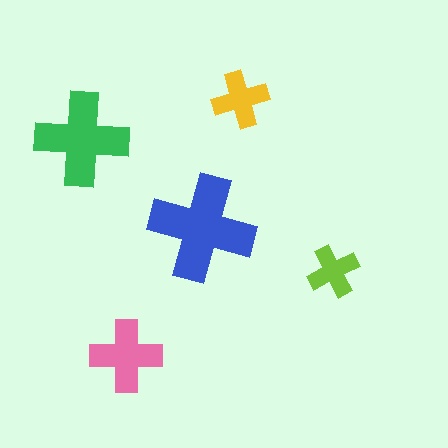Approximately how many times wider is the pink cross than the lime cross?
About 1.5 times wider.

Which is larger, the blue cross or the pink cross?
The blue one.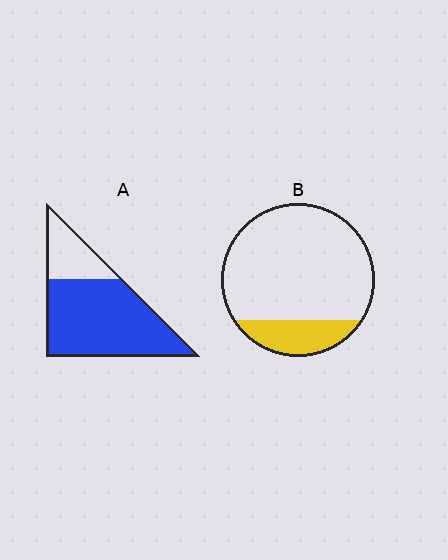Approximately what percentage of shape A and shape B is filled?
A is approximately 75% and B is approximately 20%.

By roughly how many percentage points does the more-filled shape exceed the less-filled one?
By roughly 55 percentage points (A over B).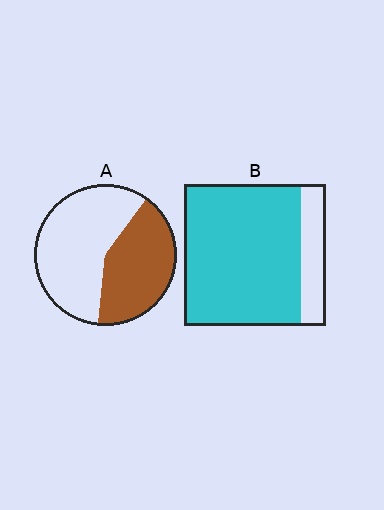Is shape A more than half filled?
No.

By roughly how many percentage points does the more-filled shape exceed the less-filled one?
By roughly 40 percentage points (B over A).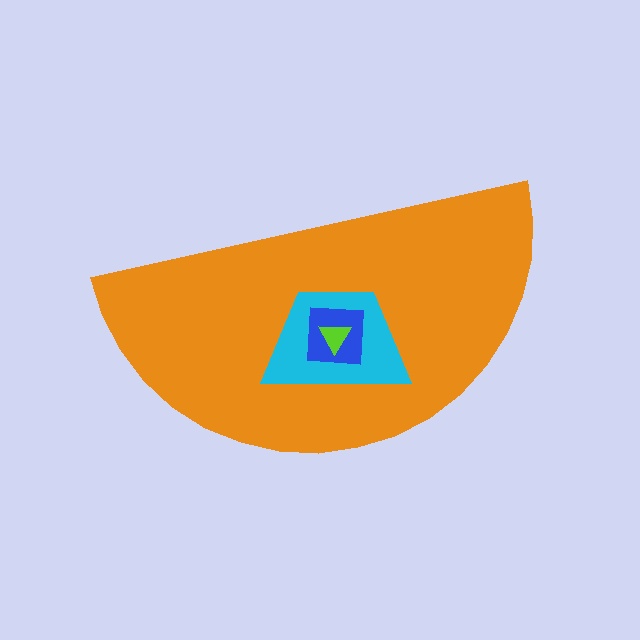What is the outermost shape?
The orange semicircle.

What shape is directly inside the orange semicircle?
The cyan trapezoid.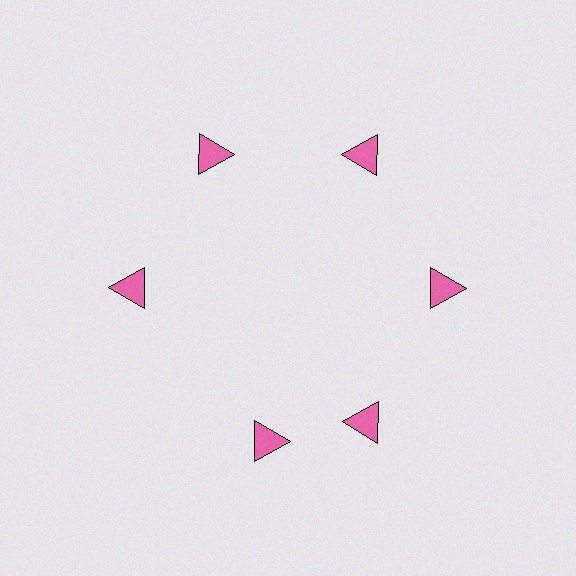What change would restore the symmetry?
The symmetry would be restored by rotating it back into even spacing with its neighbors so that all 6 triangles sit at equal angles and equal distance from the center.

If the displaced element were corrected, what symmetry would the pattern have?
It would have 6-fold rotational symmetry — the pattern would map onto itself every 60 degrees.